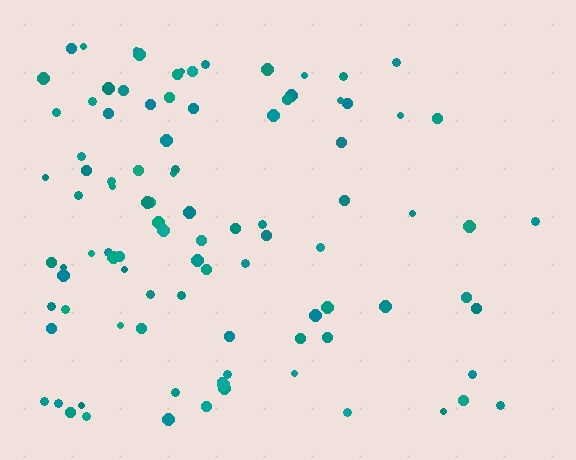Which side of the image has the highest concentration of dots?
The left.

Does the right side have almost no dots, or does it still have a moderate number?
Still a moderate number, just noticeably fewer than the left.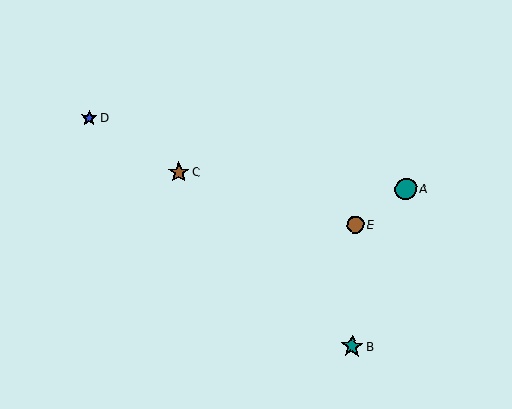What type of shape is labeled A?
Shape A is a teal circle.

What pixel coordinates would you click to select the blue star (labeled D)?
Click at (89, 118) to select the blue star D.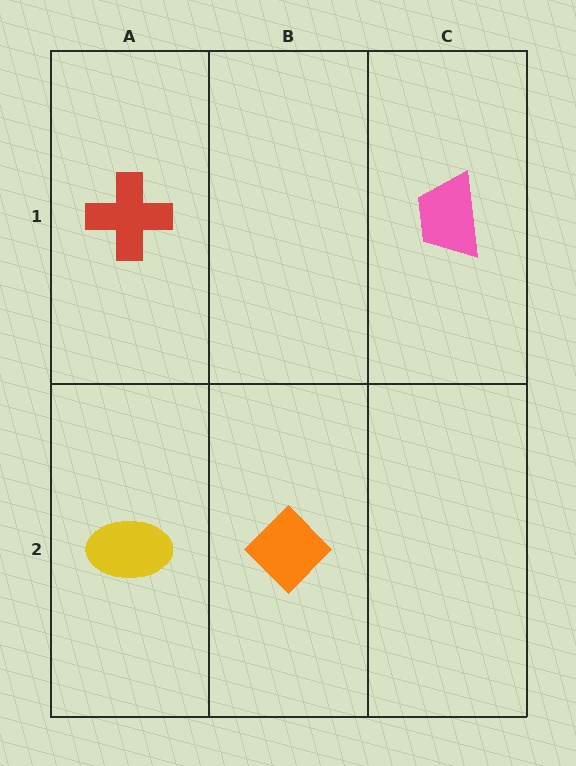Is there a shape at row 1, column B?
No, that cell is empty.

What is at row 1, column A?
A red cross.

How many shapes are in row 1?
2 shapes.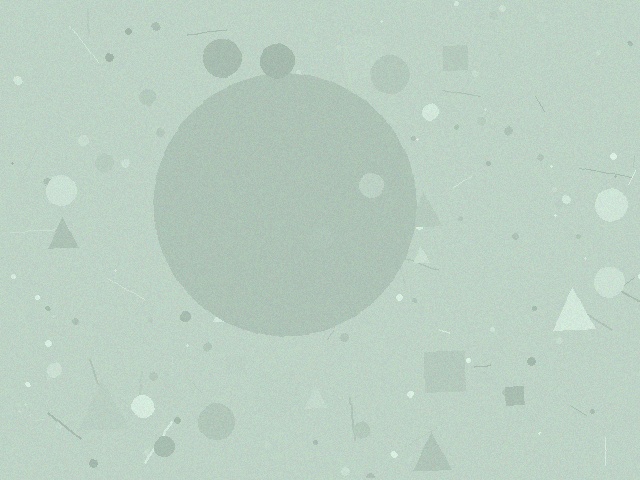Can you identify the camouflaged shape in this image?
The camouflaged shape is a circle.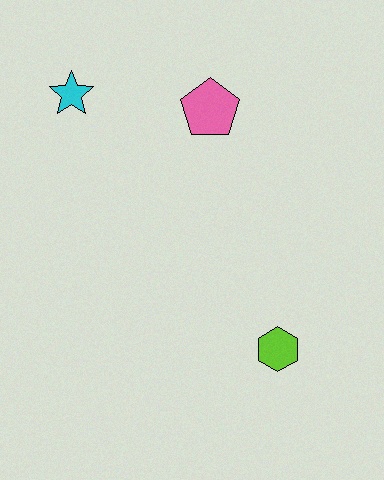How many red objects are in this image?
There are no red objects.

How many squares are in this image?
There are no squares.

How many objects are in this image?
There are 3 objects.